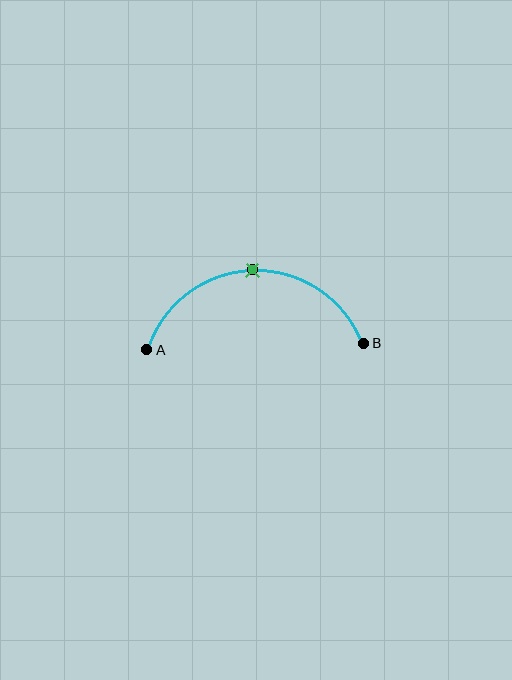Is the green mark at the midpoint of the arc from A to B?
Yes. The green mark lies on the arc at equal arc-length from both A and B — it is the arc midpoint.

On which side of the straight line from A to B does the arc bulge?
The arc bulges above the straight line connecting A and B.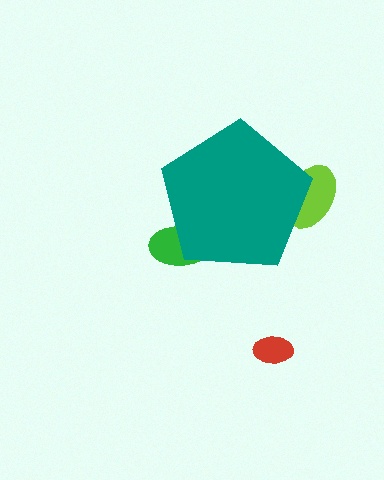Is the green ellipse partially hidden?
Yes, the green ellipse is partially hidden behind the teal pentagon.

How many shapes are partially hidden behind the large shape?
2 shapes are partially hidden.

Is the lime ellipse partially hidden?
Yes, the lime ellipse is partially hidden behind the teal pentagon.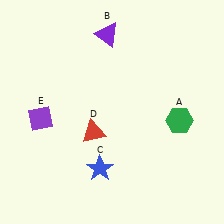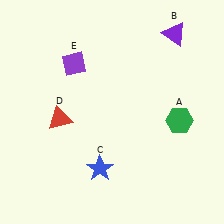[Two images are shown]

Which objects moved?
The objects that moved are: the purple triangle (B), the red triangle (D), the purple diamond (E).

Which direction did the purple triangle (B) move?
The purple triangle (B) moved right.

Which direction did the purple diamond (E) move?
The purple diamond (E) moved up.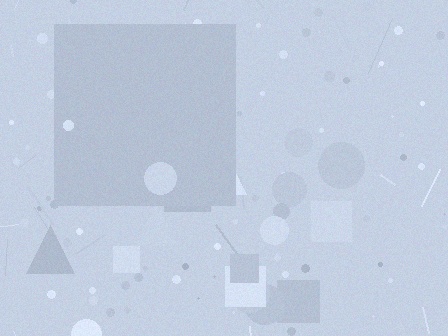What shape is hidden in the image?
A square is hidden in the image.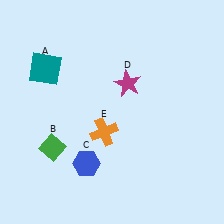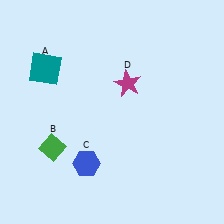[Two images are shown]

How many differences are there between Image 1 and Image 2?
There is 1 difference between the two images.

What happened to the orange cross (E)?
The orange cross (E) was removed in Image 2. It was in the bottom-left area of Image 1.